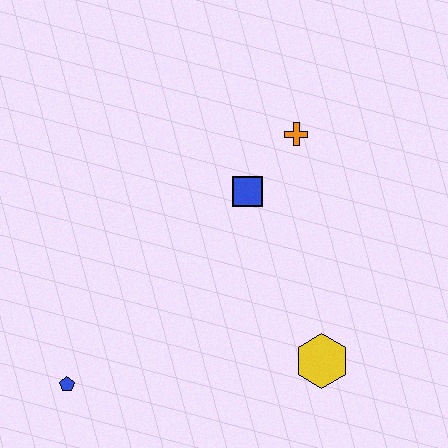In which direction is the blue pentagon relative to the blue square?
The blue pentagon is below the blue square.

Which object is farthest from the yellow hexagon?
The blue pentagon is farthest from the yellow hexagon.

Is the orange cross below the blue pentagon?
No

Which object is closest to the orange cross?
The blue square is closest to the orange cross.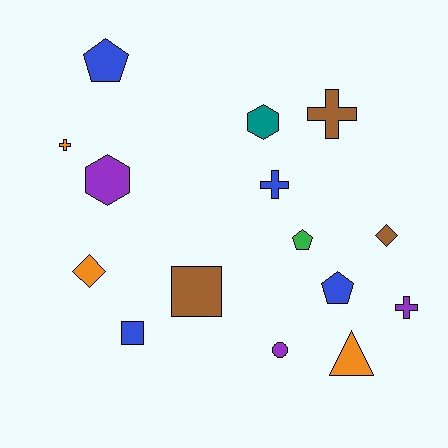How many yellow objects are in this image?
There are no yellow objects.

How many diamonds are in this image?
There are 2 diamonds.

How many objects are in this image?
There are 15 objects.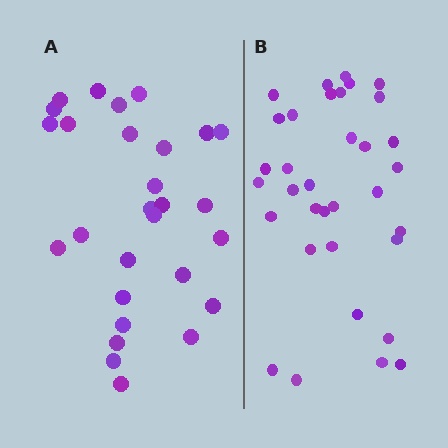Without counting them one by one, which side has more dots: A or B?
Region B (the right region) has more dots.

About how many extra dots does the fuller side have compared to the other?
Region B has about 6 more dots than region A.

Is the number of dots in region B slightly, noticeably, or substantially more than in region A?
Region B has only slightly more — the two regions are fairly close. The ratio is roughly 1.2 to 1.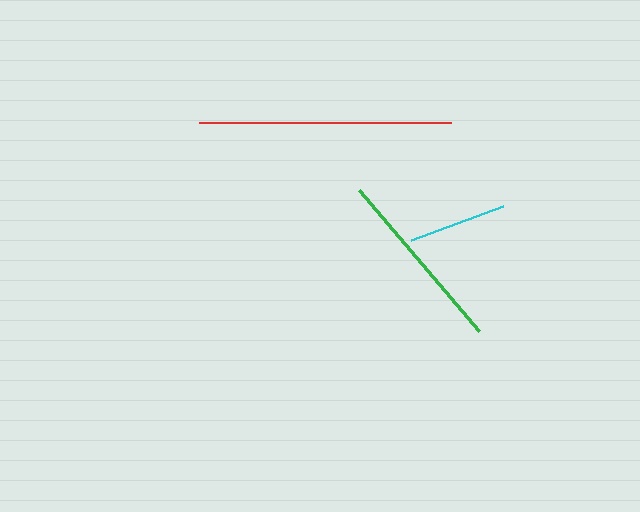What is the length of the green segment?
The green segment is approximately 184 pixels long.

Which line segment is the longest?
The red line is the longest at approximately 251 pixels.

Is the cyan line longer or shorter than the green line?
The green line is longer than the cyan line.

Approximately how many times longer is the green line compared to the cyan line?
The green line is approximately 1.9 times the length of the cyan line.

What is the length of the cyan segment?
The cyan segment is approximately 98 pixels long.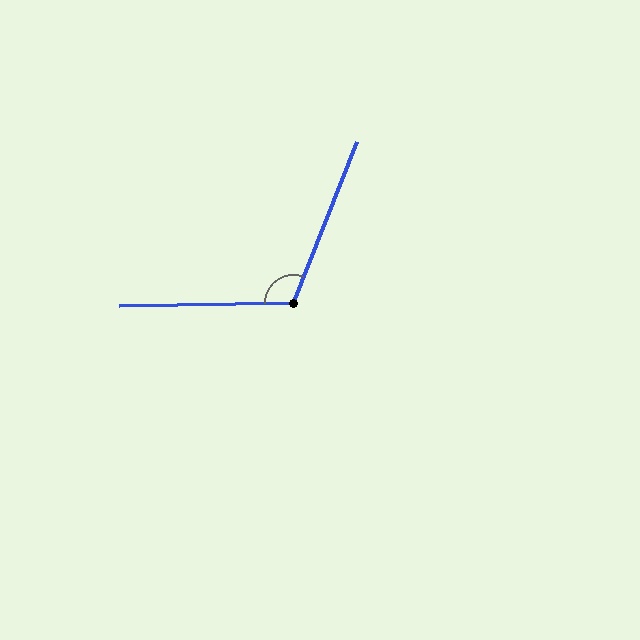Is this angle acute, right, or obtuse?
It is obtuse.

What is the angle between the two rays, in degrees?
Approximately 113 degrees.